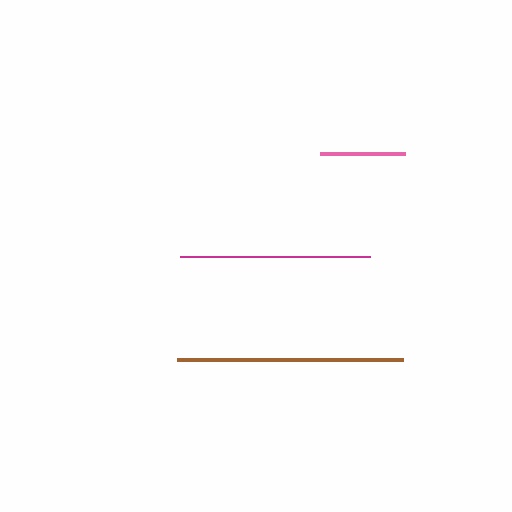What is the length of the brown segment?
The brown segment is approximately 226 pixels long.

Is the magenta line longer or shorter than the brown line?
The brown line is longer than the magenta line.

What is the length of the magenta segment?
The magenta segment is approximately 190 pixels long.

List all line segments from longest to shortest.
From longest to shortest: brown, magenta, pink.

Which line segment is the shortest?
The pink line is the shortest at approximately 85 pixels.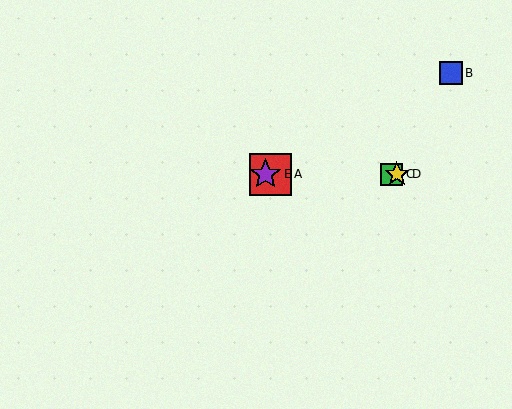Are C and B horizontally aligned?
No, C is at y≈174 and B is at y≈73.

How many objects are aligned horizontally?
4 objects (A, C, D, E) are aligned horizontally.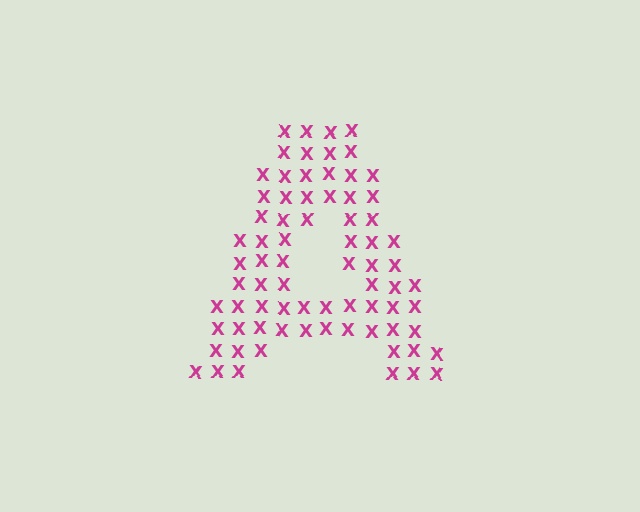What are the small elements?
The small elements are letter X's.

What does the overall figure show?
The overall figure shows the letter A.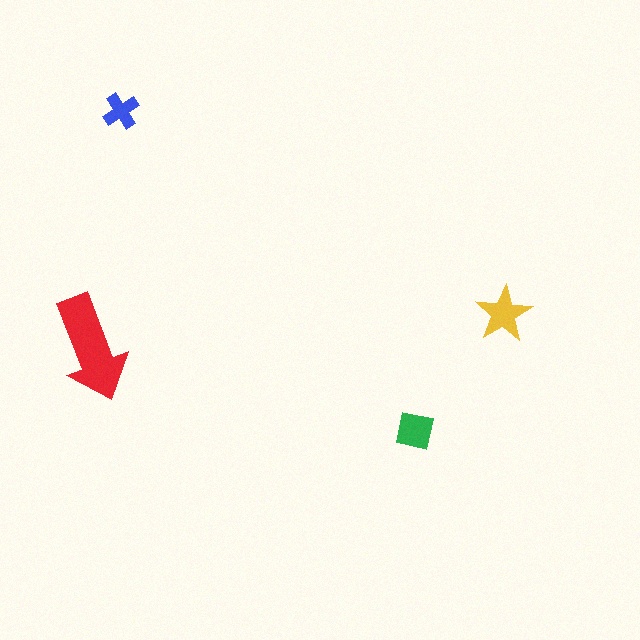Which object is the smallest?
The blue cross.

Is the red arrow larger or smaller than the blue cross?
Larger.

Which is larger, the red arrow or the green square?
The red arrow.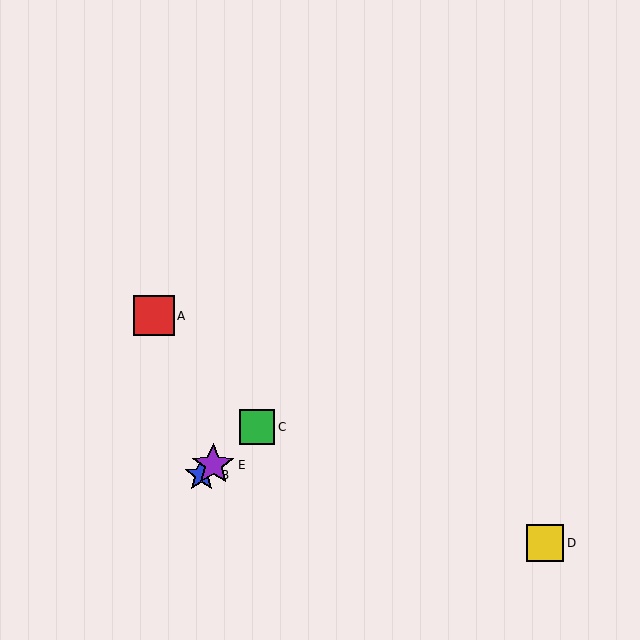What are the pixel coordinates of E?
Object E is at (213, 465).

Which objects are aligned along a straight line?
Objects B, C, E are aligned along a straight line.